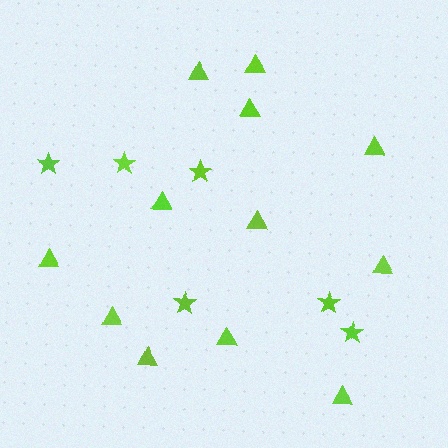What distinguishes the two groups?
There are 2 groups: one group of triangles (12) and one group of stars (6).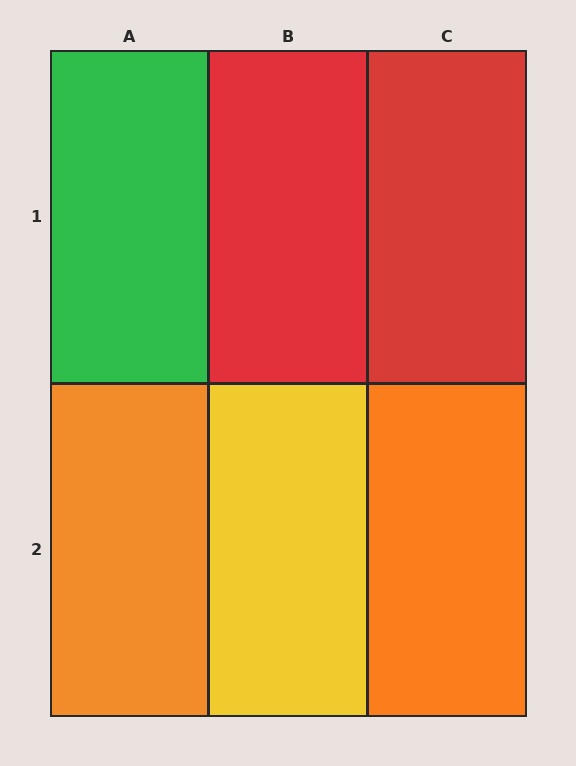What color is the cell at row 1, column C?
Red.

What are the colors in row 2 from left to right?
Orange, yellow, orange.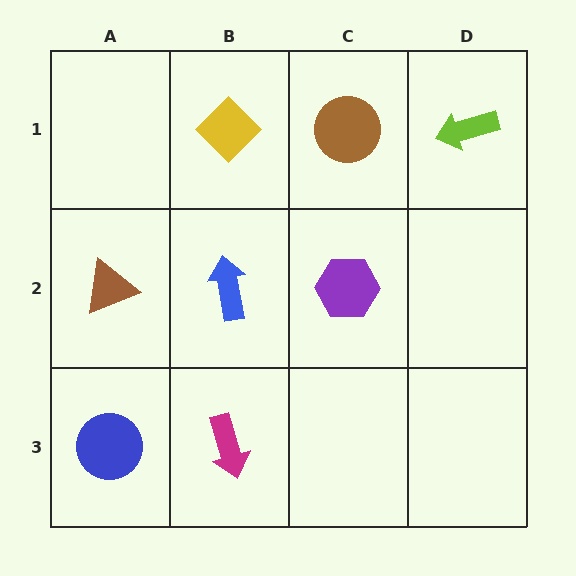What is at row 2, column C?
A purple hexagon.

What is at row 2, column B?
A blue arrow.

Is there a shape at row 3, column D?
No, that cell is empty.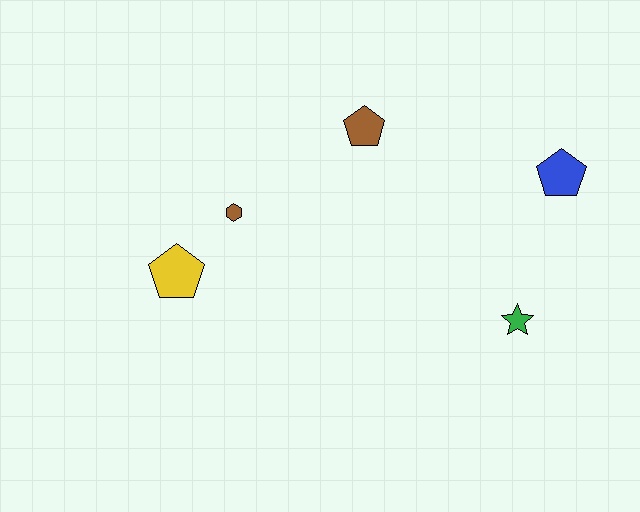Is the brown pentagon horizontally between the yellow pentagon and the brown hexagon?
No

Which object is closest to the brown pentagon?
The brown hexagon is closest to the brown pentagon.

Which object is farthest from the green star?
The yellow pentagon is farthest from the green star.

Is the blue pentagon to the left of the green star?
No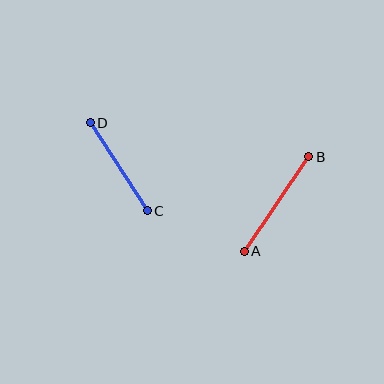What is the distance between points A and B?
The distance is approximately 115 pixels.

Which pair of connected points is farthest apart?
Points A and B are farthest apart.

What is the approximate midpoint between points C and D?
The midpoint is at approximately (119, 167) pixels.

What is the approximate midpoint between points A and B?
The midpoint is at approximately (276, 204) pixels.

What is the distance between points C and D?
The distance is approximately 105 pixels.